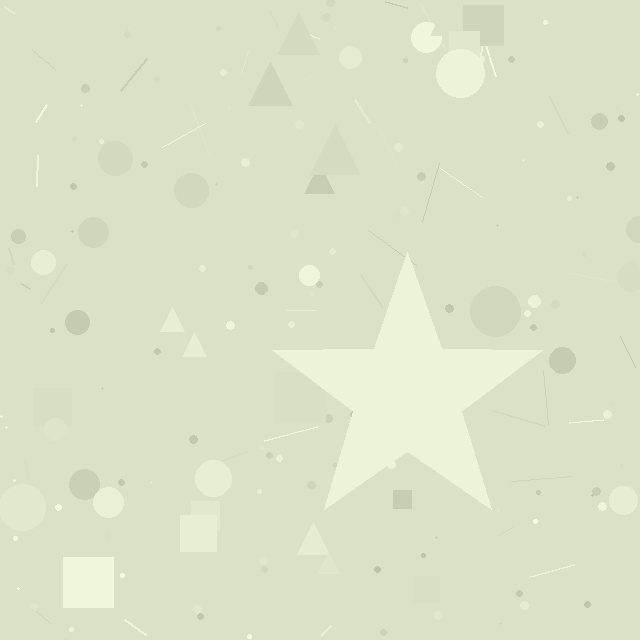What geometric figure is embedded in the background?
A star is embedded in the background.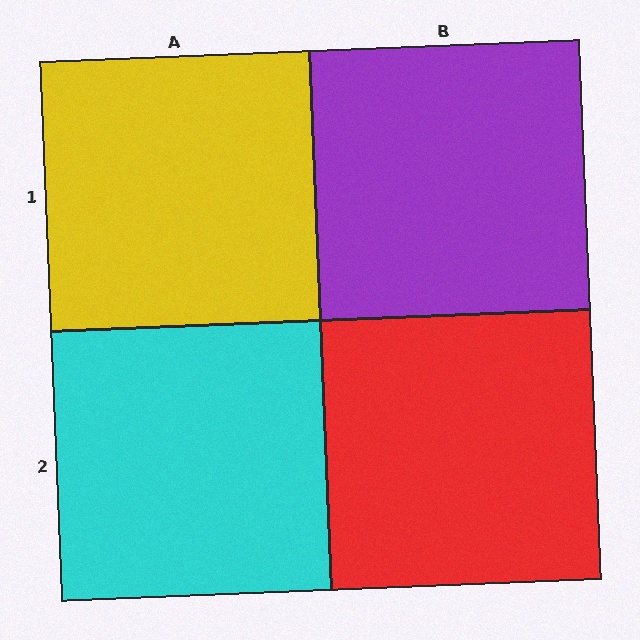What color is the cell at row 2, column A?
Cyan.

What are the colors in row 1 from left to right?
Yellow, purple.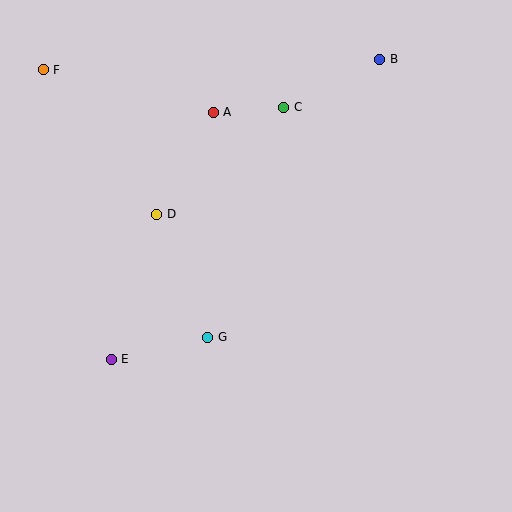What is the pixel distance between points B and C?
The distance between B and C is 107 pixels.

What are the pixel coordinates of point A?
Point A is at (213, 112).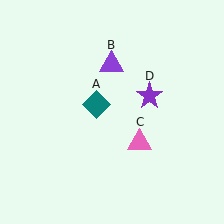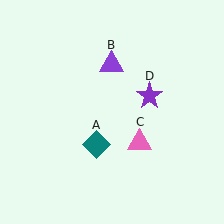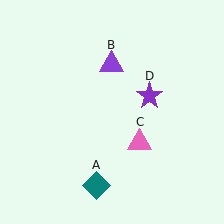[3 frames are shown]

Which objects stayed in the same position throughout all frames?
Purple triangle (object B) and pink triangle (object C) and purple star (object D) remained stationary.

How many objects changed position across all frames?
1 object changed position: teal diamond (object A).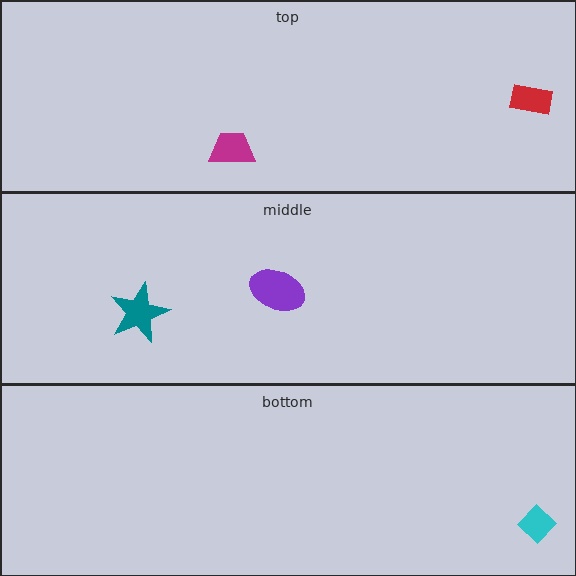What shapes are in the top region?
The red rectangle, the magenta trapezoid.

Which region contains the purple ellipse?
The middle region.